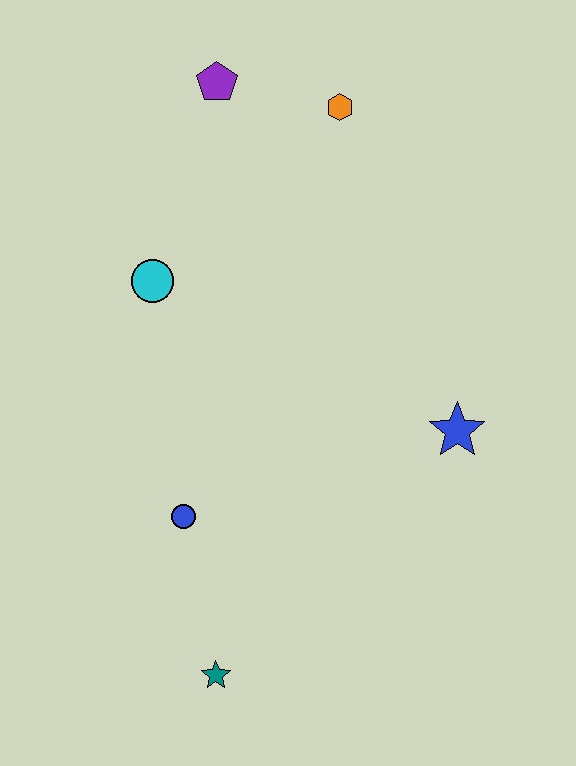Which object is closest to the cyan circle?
The purple pentagon is closest to the cyan circle.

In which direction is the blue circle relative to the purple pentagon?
The blue circle is below the purple pentagon.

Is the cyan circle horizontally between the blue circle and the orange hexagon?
No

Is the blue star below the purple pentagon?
Yes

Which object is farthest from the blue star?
The purple pentagon is farthest from the blue star.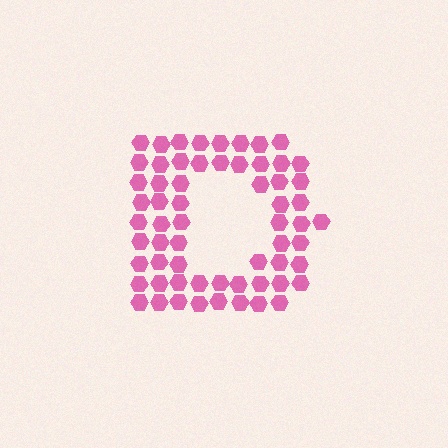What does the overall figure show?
The overall figure shows the letter D.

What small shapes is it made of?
It is made of small hexagons.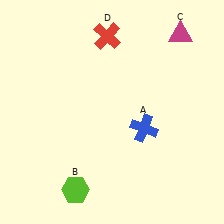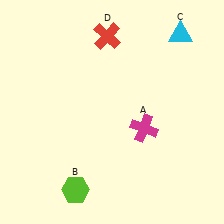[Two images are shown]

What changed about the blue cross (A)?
In Image 1, A is blue. In Image 2, it changed to magenta.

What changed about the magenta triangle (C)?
In Image 1, C is magenta. In Image 2, it changed to cyan.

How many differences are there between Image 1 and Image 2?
There are 2 differences between the two images.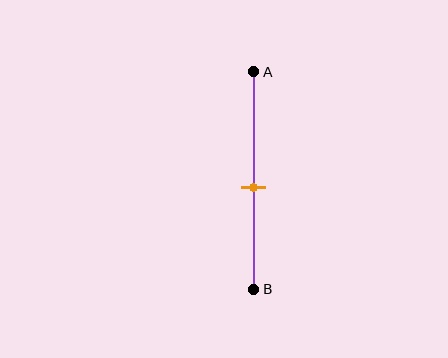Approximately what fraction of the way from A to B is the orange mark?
The orange mark is approximately 55% of the way from A to B.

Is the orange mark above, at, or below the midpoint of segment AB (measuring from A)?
The orange mark is below the midpoint of segment AB.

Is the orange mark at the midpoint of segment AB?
No, the mark is at about 55% from A, not at the 50% midpoint.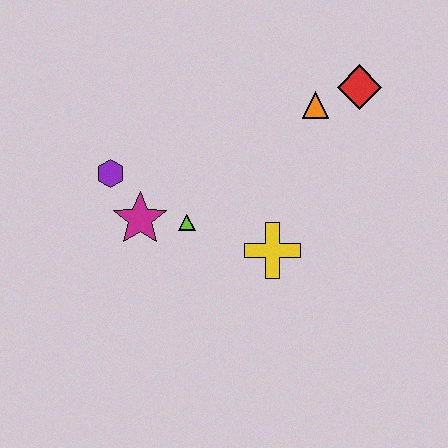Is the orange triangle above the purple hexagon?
Yes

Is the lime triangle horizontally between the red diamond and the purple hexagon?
Yes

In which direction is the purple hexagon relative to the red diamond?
The purple hexagon is to the left of the red diamond.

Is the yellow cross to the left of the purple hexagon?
No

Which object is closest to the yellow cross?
The lime triangle is closest to the yellow cross.